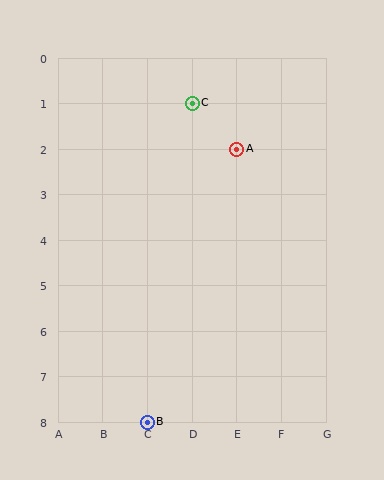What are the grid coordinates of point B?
Point B is at grid coordinates (C, 8).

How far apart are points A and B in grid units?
Points A and B are 2 columns and 6 rows apart (about 6.3 grid units diagonally).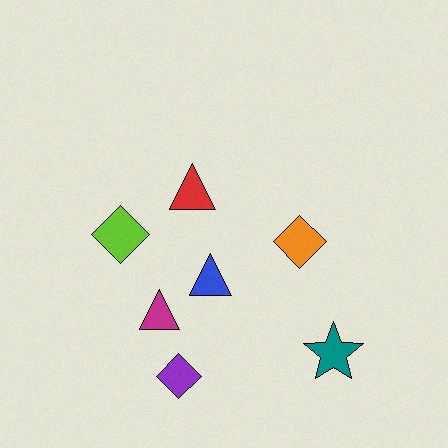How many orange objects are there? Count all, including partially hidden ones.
There is 1 orange object.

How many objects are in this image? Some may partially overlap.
There are 7 objects.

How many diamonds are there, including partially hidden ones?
There are 3 diamonds.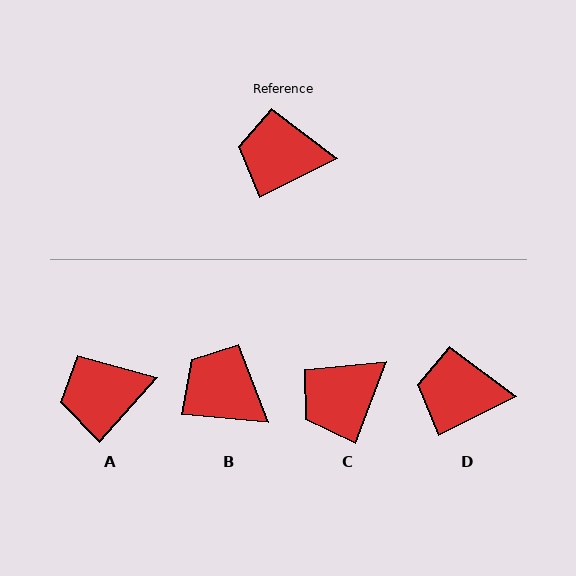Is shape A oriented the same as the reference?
No, it is off by about 21 degrees.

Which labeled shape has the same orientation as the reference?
D.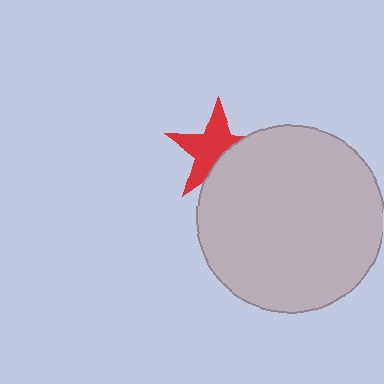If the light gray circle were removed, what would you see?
You would see the complete red star.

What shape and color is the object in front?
The object in front is a light gray circle.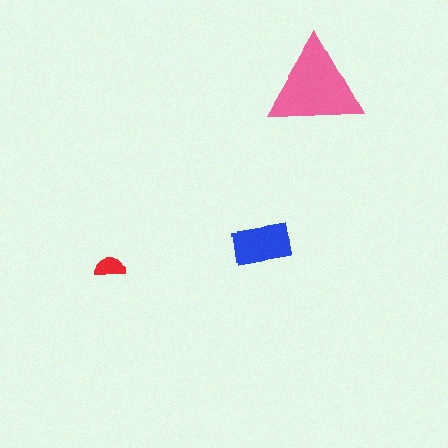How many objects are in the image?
There are 3 objects in the image.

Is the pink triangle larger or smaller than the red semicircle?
Larger.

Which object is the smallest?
The red semicircle.